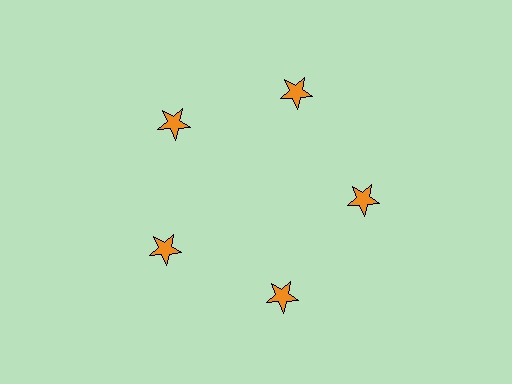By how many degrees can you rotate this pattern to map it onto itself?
The pattern maps onto itself every 72 degrees of rotation.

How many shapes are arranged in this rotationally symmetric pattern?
There are 5 shapes, arranged in 5 groups of 1.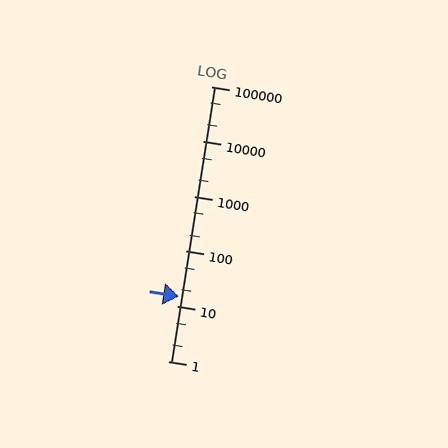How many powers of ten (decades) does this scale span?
The scale spans 5 decades, from 1 to 100000.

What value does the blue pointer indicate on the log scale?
The pointer indicates approximately 15.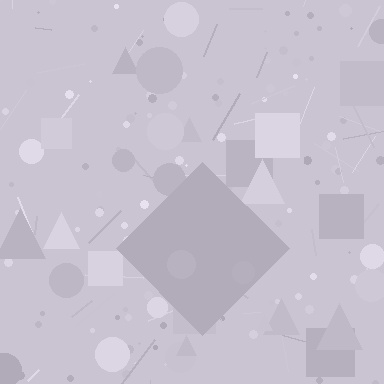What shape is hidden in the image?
A diamond is hidden in the image.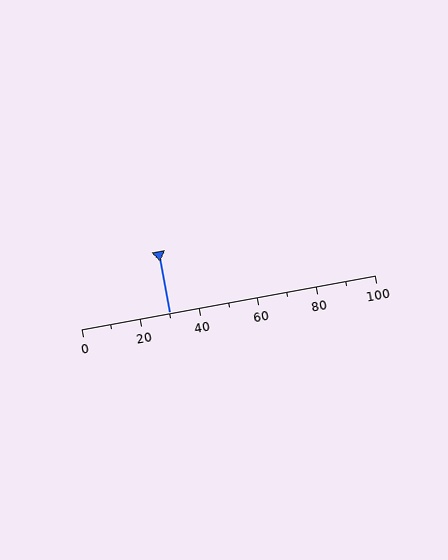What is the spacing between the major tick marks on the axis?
The major ticks are spaced 20 apart.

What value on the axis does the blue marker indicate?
The marker indicates approximately 30.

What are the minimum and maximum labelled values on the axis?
The axis runs from 0 to 100.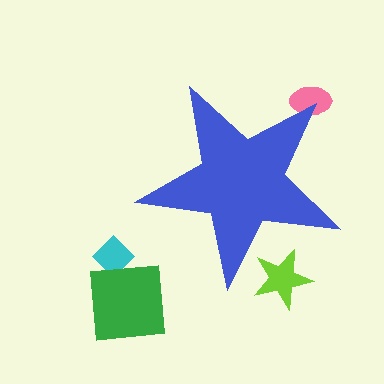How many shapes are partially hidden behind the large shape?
2 shapes are partially hidden.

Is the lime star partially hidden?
Yes, the lime star is partially hidden behind the blue star.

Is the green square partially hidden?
No, the green square is fully visible.